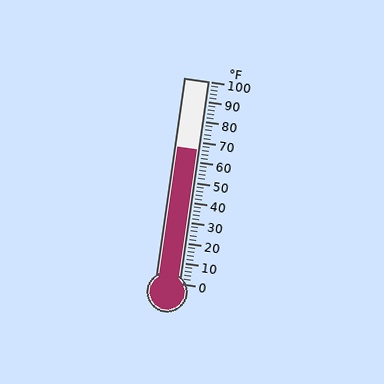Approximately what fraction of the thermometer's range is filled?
The thermometer is filled to approximately 65% of its range.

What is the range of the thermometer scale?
The thermometer scale ranges from 0°F to 100°F.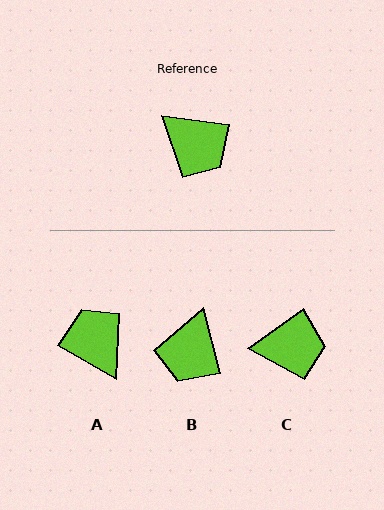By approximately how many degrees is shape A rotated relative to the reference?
Approximately 158 degrees counter-clockwise.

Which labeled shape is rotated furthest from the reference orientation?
A, about 158 degrees away.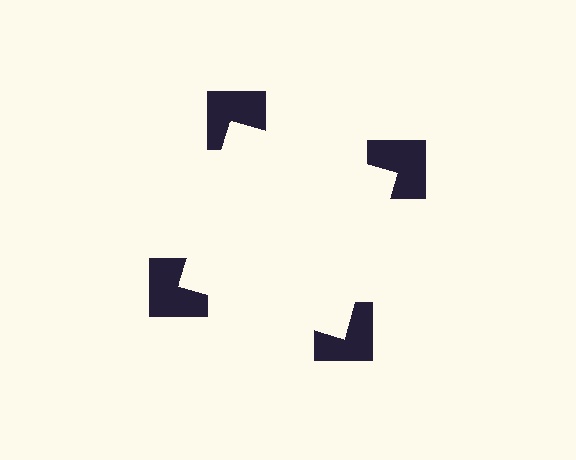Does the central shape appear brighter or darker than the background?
It typically appears slightly brighter than the background, even though no actual brightness change is drawn.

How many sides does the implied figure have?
4 sides.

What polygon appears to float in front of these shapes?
An illusory square — its edges are inferred from the aligned wedge cuts in the notched squares, not physically drawn.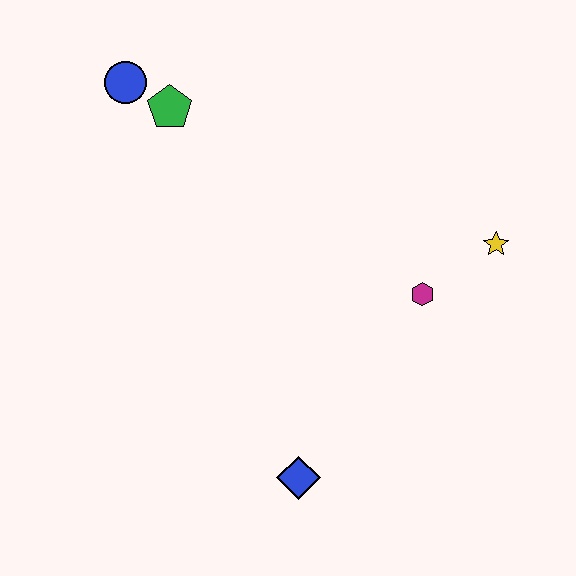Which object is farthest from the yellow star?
The blue circle is farthest from the yellow star.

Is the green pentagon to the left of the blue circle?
No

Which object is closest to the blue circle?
The green pentagon is closest to the blue circle.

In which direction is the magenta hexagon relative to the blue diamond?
The magenta hexagon is above the blue diamond.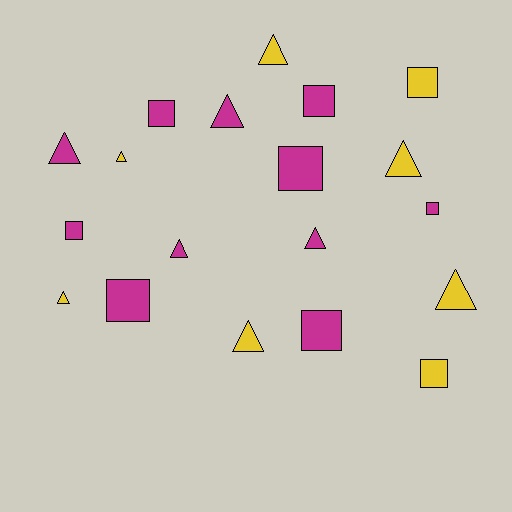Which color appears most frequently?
Magenta, with 11 objects.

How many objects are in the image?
There are 19 objects.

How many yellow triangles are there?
There are 6 yellow triangles.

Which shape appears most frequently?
Triangle, with 10 objects.